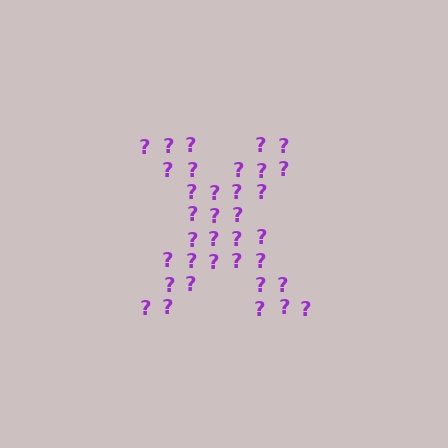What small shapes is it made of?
It is made of small question marks.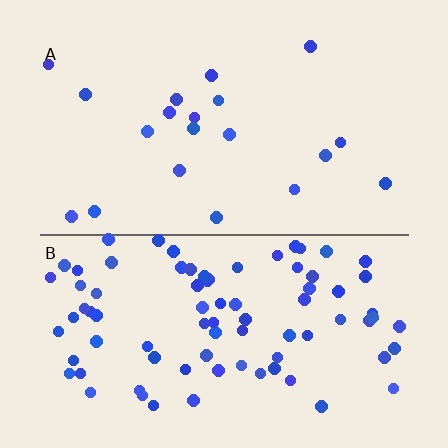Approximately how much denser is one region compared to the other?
Approximately 4.2× — region B over region A.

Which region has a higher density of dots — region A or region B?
B (the bottom).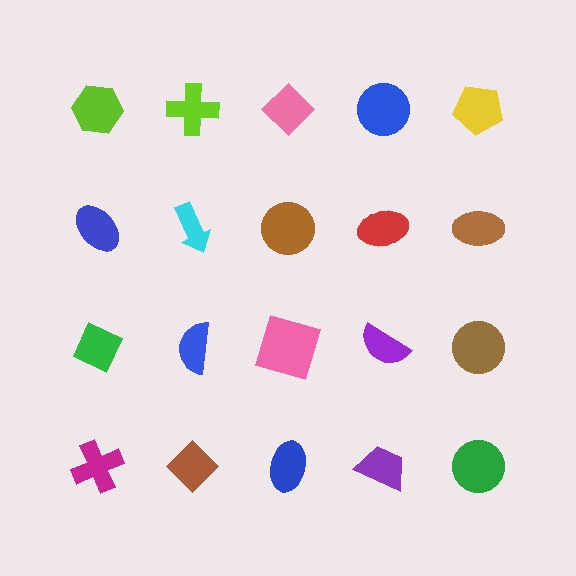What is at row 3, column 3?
A pink square.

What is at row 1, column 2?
A lime cross.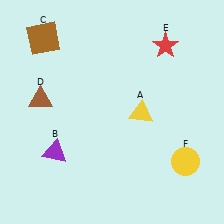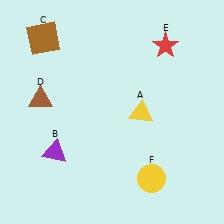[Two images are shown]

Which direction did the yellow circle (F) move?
The yellow circle (F) moved left.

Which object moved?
The yellow circle (F) moved left.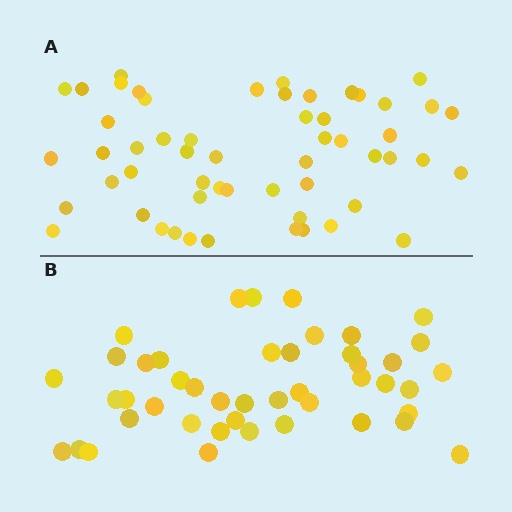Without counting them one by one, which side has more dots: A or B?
Region A (the top region) has more dots.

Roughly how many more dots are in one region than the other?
Region A has roughly 10 or so more dots than region B.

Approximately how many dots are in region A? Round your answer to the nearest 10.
About 60 dots. (The exact count is 55, which rounds to 60.)